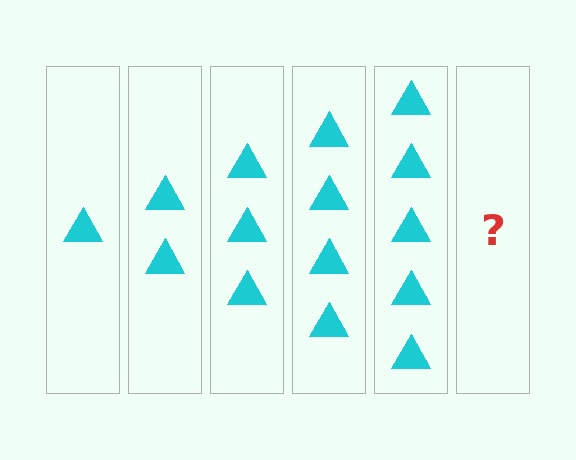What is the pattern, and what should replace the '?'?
The pattern is that each step adds one more triangle. The '?' should be 6 triangles.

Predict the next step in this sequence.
The next step is 6 triangles.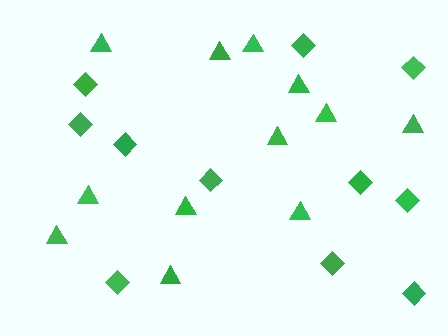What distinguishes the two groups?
There are 2 groups: one group of triangles (12) and one group of diamonds (11).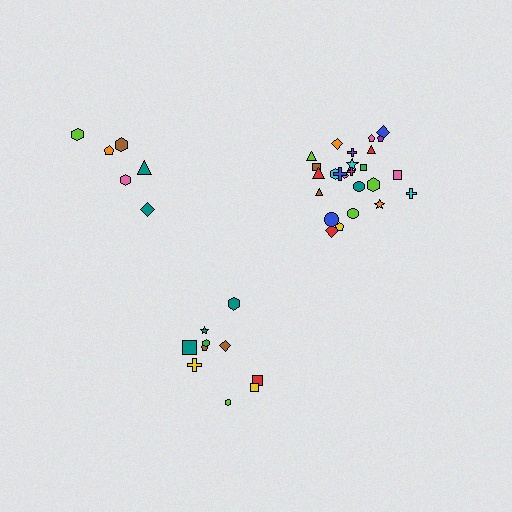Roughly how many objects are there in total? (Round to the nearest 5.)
Roughly 40 objects in total.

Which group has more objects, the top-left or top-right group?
The top-right group.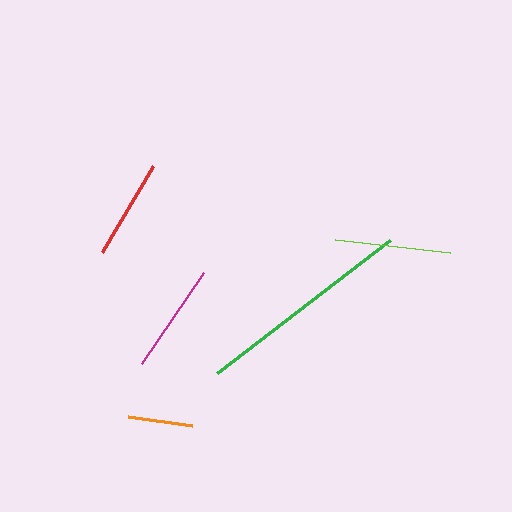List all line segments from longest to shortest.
From longest to shortest: green, lime, magenta, red, orange.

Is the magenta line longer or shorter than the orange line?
The magenta line is longer than the orange line.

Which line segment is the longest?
The green line is the longest at approximately 219 pixels.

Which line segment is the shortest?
The orange line is the shortest at approximately 64 pixels.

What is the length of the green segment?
The green segment is approximately 219 pixels long.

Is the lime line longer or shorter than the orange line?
The lime line is longer than the orange line.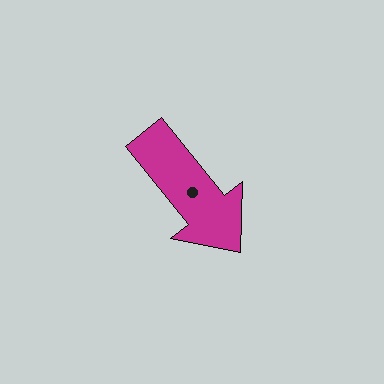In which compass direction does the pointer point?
Southeast.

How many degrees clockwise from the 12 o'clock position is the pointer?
Approximately 141 degrees.